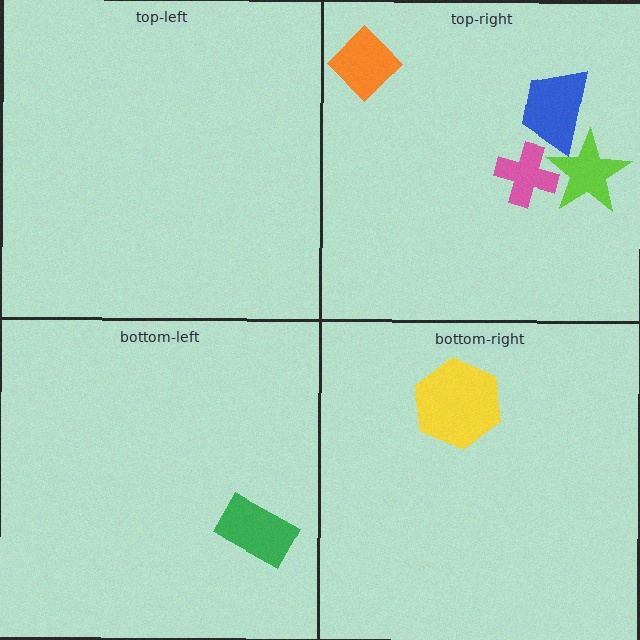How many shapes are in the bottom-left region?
1.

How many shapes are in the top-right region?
4.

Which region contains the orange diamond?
The top-right region.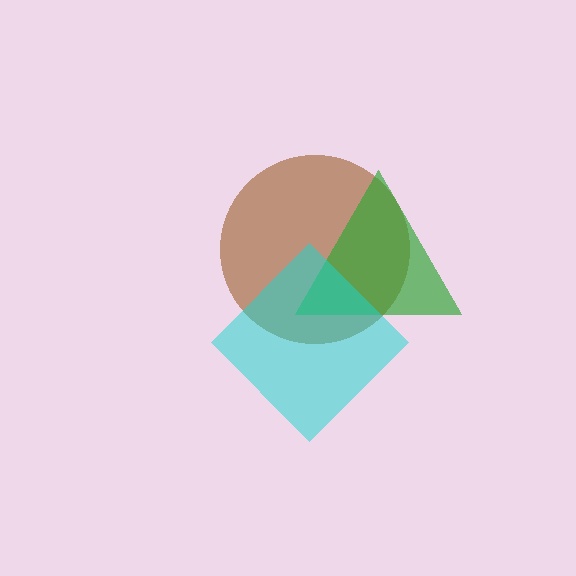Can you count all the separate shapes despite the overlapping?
Yes, there are 3 separate shapes.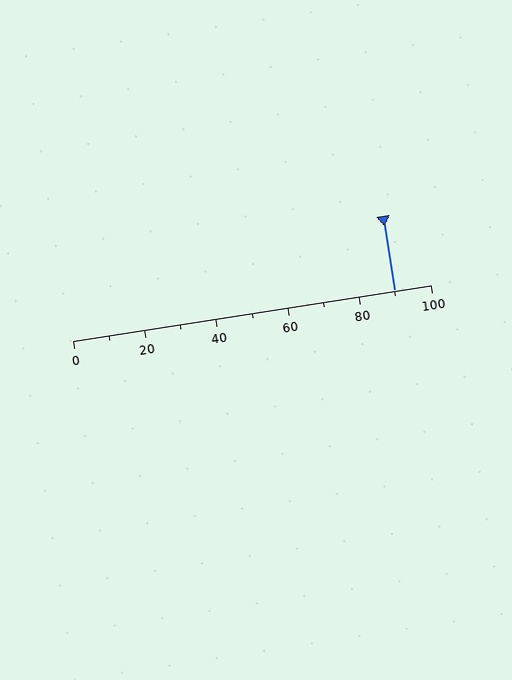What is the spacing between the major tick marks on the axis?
The major ticks are spaced 20 apart.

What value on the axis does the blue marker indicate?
The marker indicates approximately 90.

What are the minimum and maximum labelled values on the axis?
The axis runs from 0 to 100.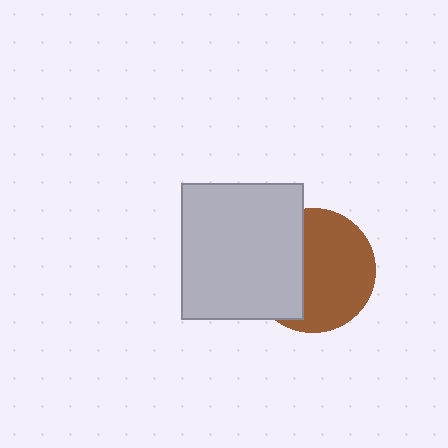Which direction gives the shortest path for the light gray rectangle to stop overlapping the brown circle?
Moving left gives the shortest separation.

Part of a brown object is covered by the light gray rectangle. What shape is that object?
It is a circle.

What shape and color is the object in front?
The object in front is a light gray rectangle.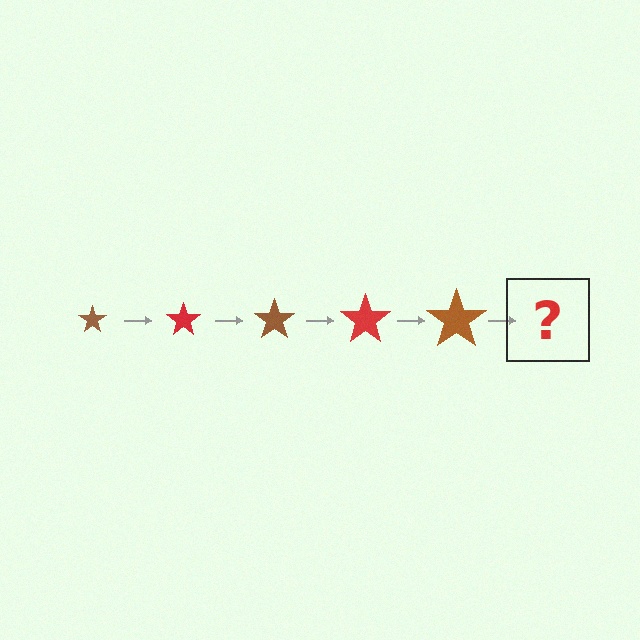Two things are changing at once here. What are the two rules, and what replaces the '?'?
The two rules are that the star grows larger each step and the color cycles through brown and red. The '?' should be a red star, larger than the previous one.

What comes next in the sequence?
The next element should be a red star, larger than the previous one.